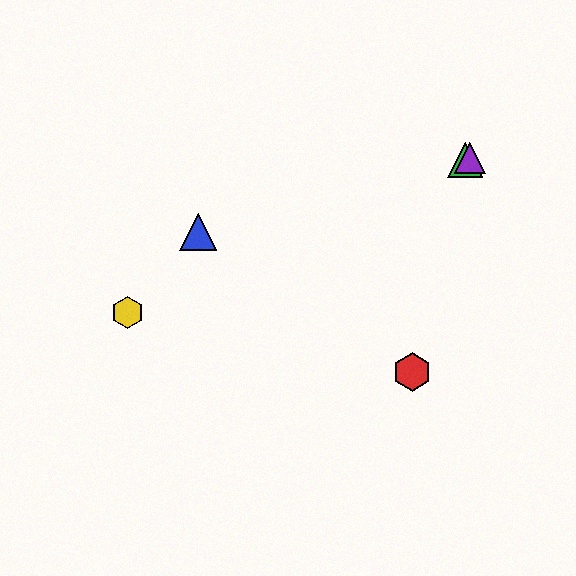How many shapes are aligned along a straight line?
3 shapes (the green triangle, the yellow hexagon, the purple triangle) are aligned along a straight line.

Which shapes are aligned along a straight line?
The green triangle, the yellow hexagon, the purple triangle are aligned along a straight line.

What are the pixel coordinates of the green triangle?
The green triangle is at (465, 160).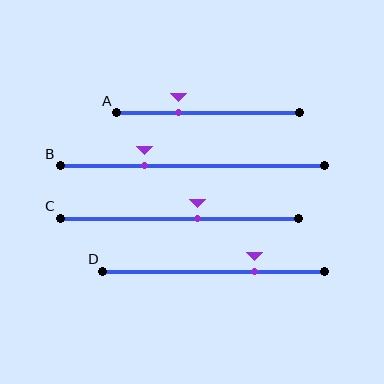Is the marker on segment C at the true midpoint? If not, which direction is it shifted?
No, the marker on segment C is shifted to the right by about 8% of the segment length.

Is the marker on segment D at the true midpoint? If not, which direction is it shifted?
No, the marker on segment D is shifted to the right by about 19% of the segment length.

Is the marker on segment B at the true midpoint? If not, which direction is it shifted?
No, the marker on segment B is shifted to the left by about 18% of the segment length.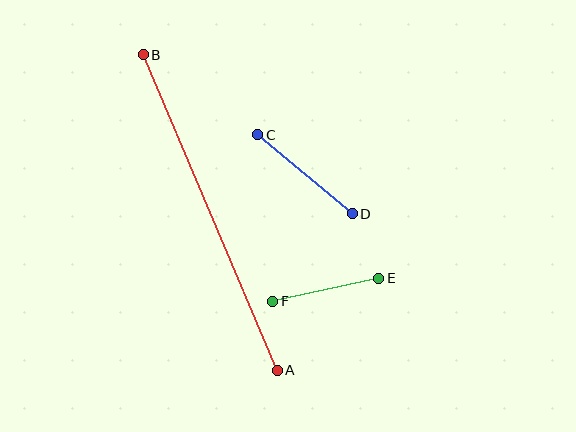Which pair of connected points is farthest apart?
Points A and B are farthest apart.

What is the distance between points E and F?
The distance is approximately 109 pixels.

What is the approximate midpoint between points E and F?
The midpoint is at approximately (326, 290) pixels.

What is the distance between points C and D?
The distance is approximately 123 pixels.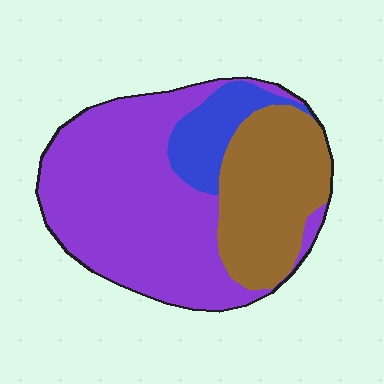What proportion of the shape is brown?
Brown covers roughly 30% of the shape.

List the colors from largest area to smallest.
From largest to smallest: purple, brown, blue.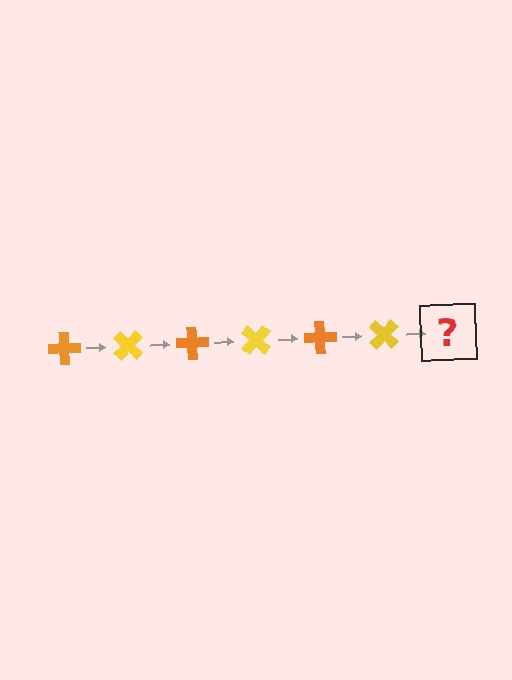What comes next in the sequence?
The next element should be an orange cross, rotated 270 degrees from the start.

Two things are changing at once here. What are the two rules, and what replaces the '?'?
The two rules are that it rotates 45 degrees each step and the color cycles through orange and yellow. The '?' should be an orange cross, rotated 270 degrees from the start.